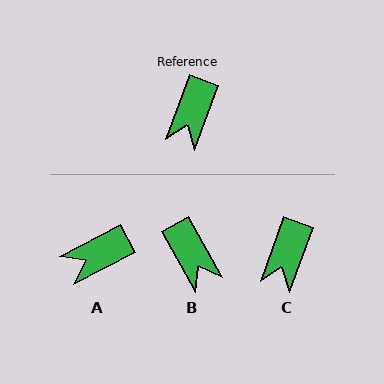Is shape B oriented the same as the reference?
No, it is off by about 49 degrees.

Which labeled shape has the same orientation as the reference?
C.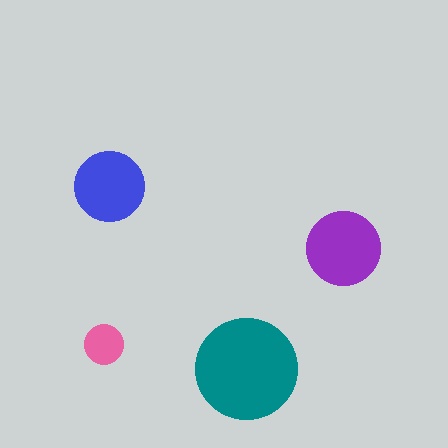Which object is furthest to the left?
The pink circle is leftmost.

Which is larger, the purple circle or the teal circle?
The teal one.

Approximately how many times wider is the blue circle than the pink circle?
About 2 times wider.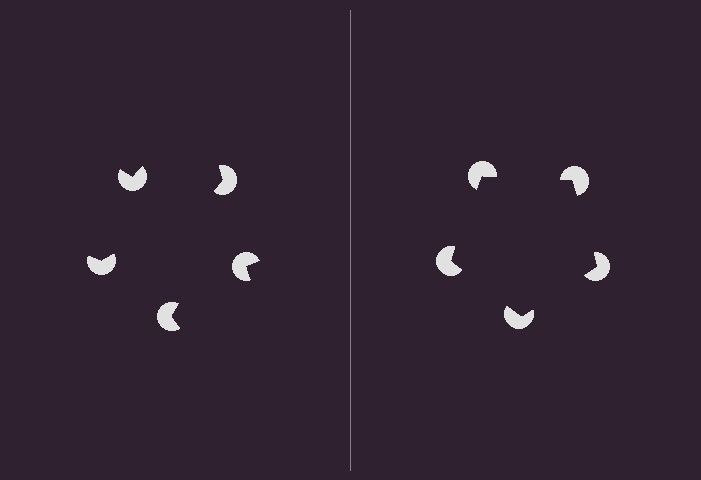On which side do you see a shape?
An illusory pentagon appears on the right side. On the left side the wedge cuts are rotated, so no coherent shape forms.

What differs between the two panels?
The pac-man discs are positioned identically on both sides; only the wedge orientations differ. On the right they align to a pentagon; on the left they are misaligned.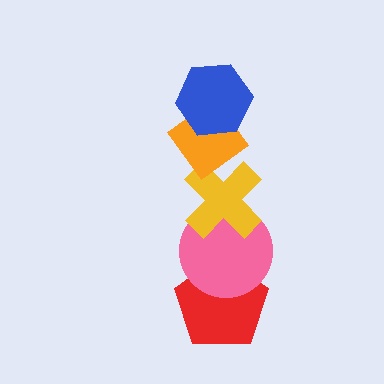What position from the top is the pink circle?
The pink circle is 4th from the top.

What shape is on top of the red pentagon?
The pink circle is on top of the red pentagon.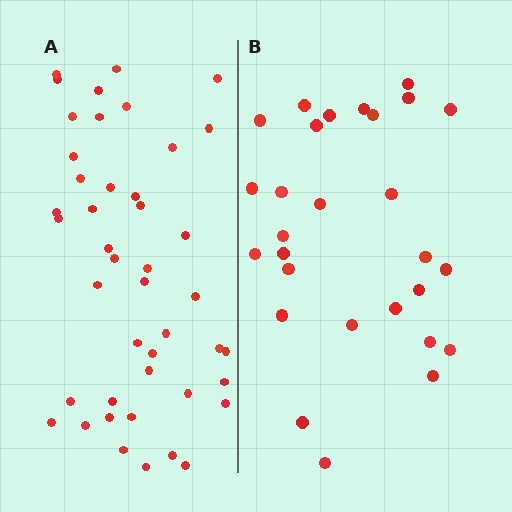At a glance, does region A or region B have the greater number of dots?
Region A (the left region) has more dots.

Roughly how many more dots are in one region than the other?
Region A has approximately 15 more dots than region B.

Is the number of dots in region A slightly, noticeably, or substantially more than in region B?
Region A has substantially more. The ratio is roughly 1.6 to 1.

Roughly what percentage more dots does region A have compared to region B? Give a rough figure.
About 55% more.